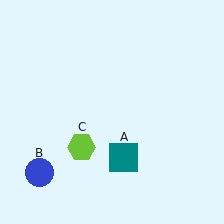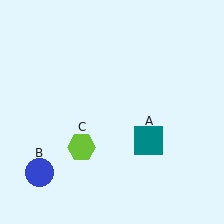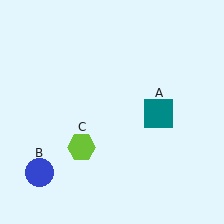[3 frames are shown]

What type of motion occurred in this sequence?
The teal square (object A) rotated counterclockwise around the center of the scene.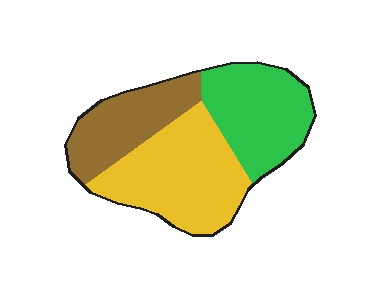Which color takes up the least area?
Brown, at roughly 25%.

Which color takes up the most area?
Yellow, at roughly 40%.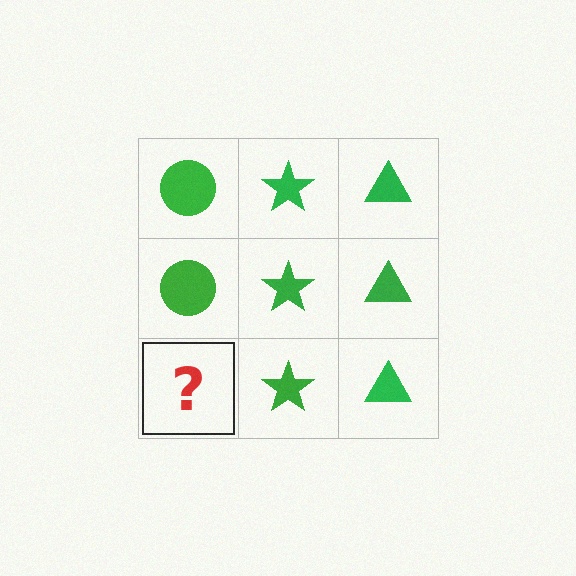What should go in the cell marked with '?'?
The missing cell should contain a green circle.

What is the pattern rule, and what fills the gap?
The rule is that each column has a consistent shape. The gap should be filled with a green circle.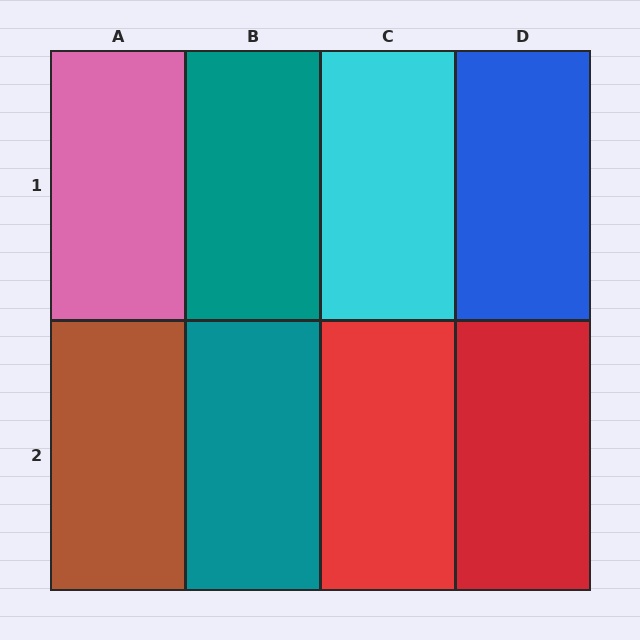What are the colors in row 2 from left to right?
Brown, teal, red, red.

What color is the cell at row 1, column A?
Pink.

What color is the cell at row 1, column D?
Blue.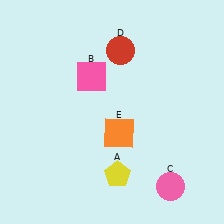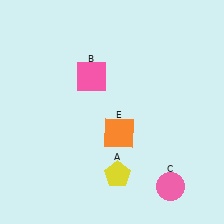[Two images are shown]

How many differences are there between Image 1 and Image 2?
There is 1 difference between the two images.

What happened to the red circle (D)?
The red circle (D) was removed in Image 2. It was in the top-right area of Image 1.